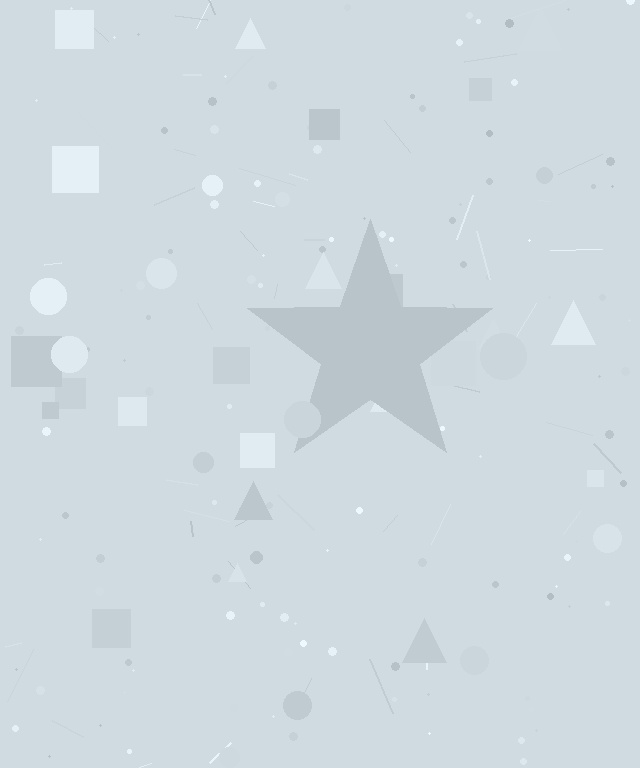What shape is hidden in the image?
A star is hidden in the image.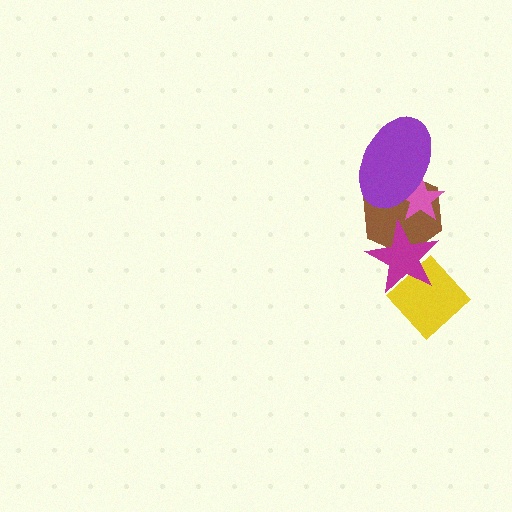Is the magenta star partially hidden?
No, no other shape covers it.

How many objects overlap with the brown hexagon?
3 objects overlap with the brown hexagon.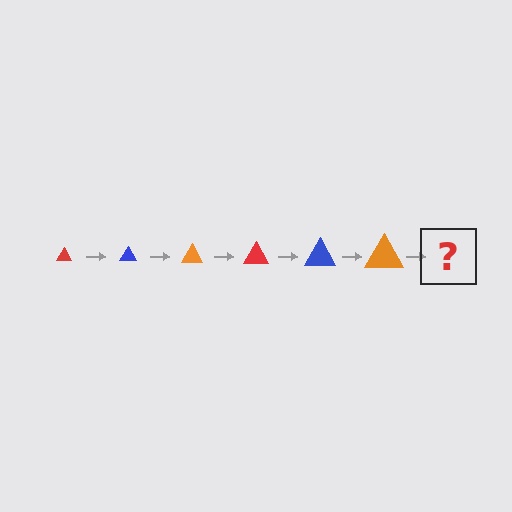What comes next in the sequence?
The next element should be a red triangle, larger than the previous one.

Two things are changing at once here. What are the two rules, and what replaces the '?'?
The two rules are that the triangle grows larger each step and the color cycles through red, blue, and orange. The '?' should be a red triangle, larger than the previous one.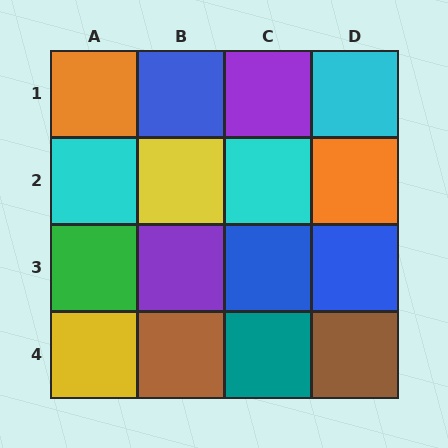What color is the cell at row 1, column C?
Purple.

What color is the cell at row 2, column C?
Cyan.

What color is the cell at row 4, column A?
Yellow.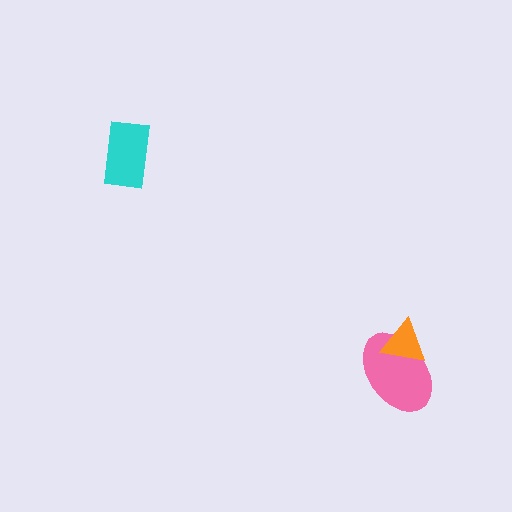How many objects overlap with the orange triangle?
1 object overlaps with the orange triangle.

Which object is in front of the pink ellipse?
The orange triangle is in front of the pink ellipse.